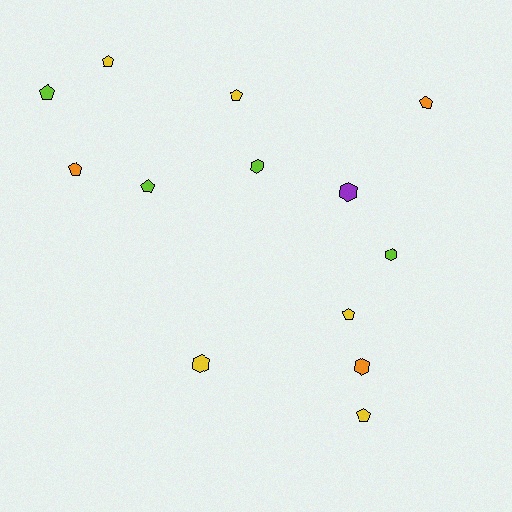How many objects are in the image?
There are 13 objects.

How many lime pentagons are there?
There are 2 lime pentagons.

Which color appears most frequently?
Yellow, with 5 objects.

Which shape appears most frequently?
Pentagon, with 8 objects.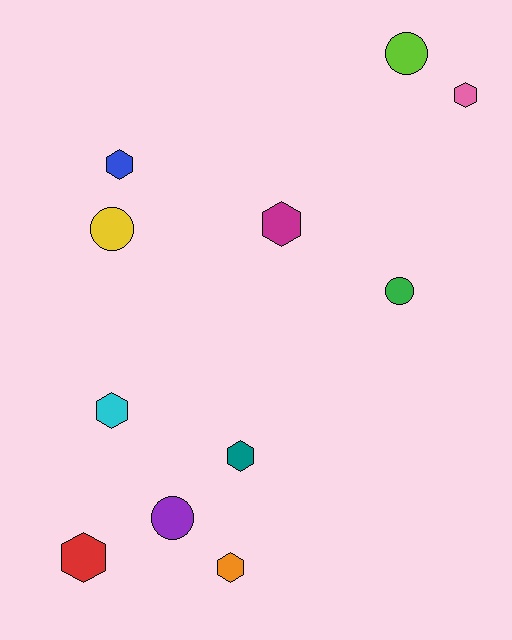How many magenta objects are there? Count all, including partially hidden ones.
There is 1 magenta object.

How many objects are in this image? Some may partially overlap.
There are 11 objects.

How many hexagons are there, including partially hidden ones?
There are 7 hexagons.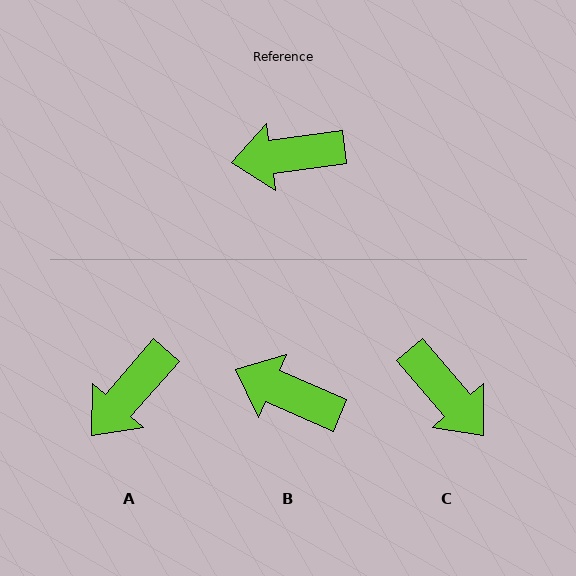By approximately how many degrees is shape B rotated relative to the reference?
Approximately 31 degrees clockwise.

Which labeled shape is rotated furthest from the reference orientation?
C, about 123 degrees away.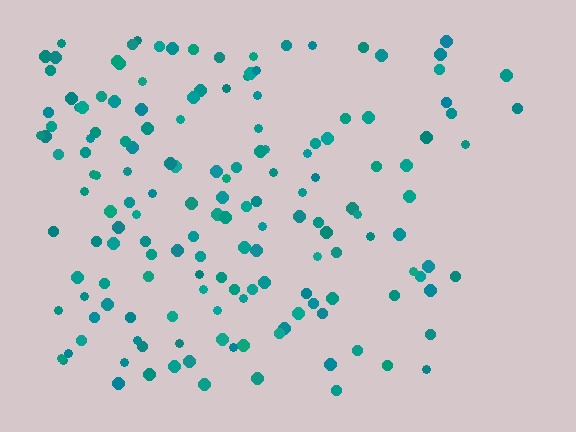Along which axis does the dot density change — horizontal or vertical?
Horizontal.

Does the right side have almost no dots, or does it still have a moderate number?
Still a moderate number, just noticeably fewer than the left.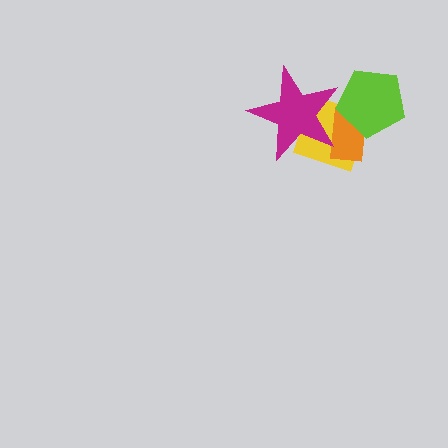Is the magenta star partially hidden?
Yes, it is partially covered by another shape.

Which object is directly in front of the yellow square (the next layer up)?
The orange rectangle is directly in front of the yellow square.